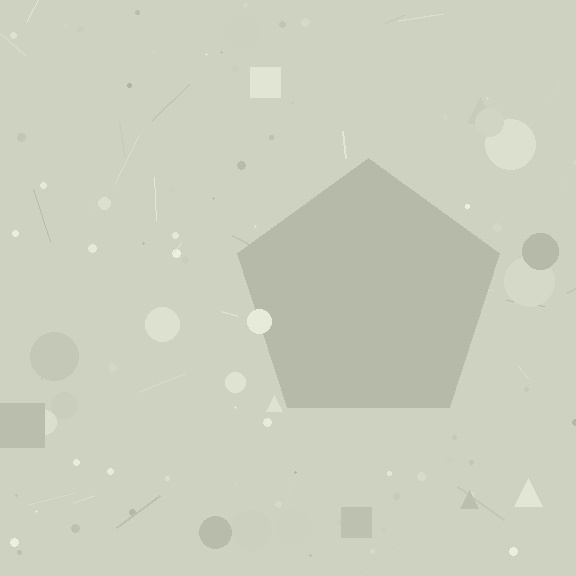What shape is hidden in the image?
A pentagon is hidden in the image.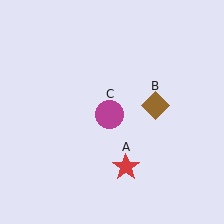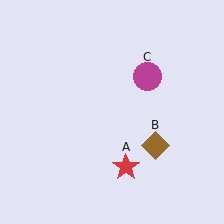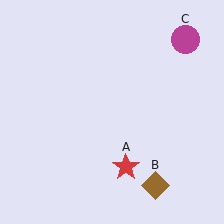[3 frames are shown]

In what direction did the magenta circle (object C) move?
The magenta circle (object C) moved up and to the right.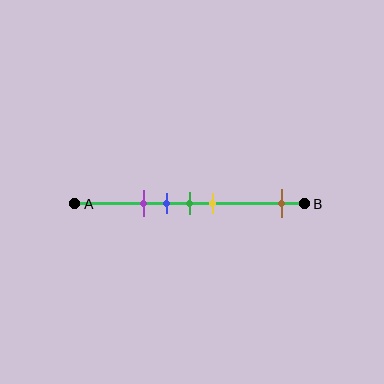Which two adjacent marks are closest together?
The blue and green marks are the closest adjacent pair.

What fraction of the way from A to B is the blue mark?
The blue mark is approximately 40% (0.4) of the way from A to B.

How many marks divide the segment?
There are 5 marks dividing the segment.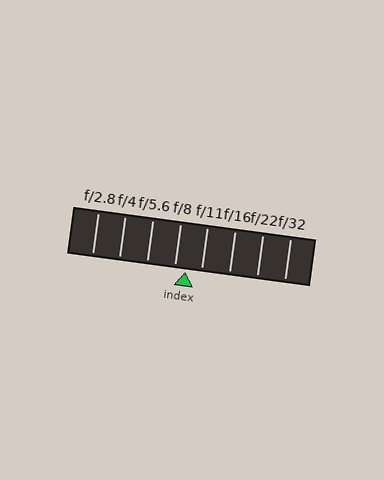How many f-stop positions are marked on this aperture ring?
There are 8 f-stop positions marked.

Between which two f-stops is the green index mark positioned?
The index mark is between f/8 and f/11.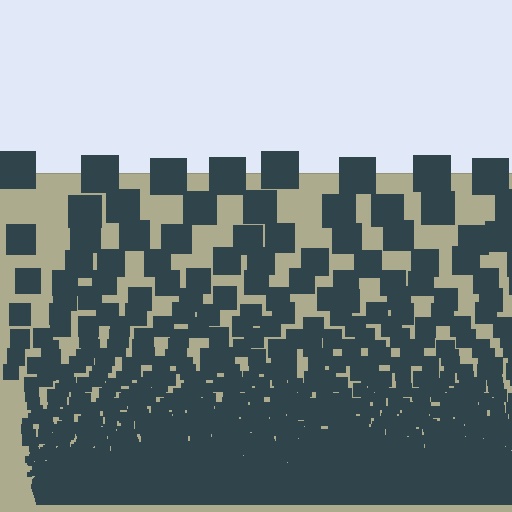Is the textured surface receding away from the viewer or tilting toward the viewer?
The surface appears to tilt toward the viewer. Texture elements get larger and sparser toward the top.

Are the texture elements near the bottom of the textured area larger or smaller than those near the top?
Smaller. The gradient is inverted — elements near the bottom are smaller and denser.